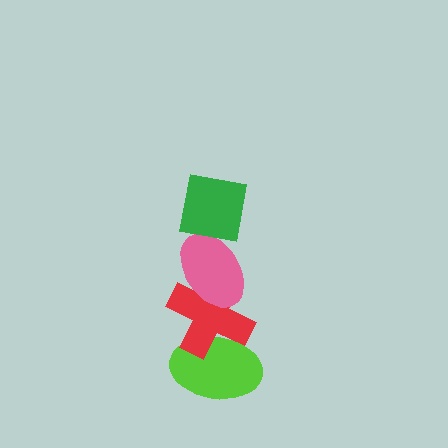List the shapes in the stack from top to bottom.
From top to bottom: the green square, the pink ellipse, the red cross, the lime ellipse.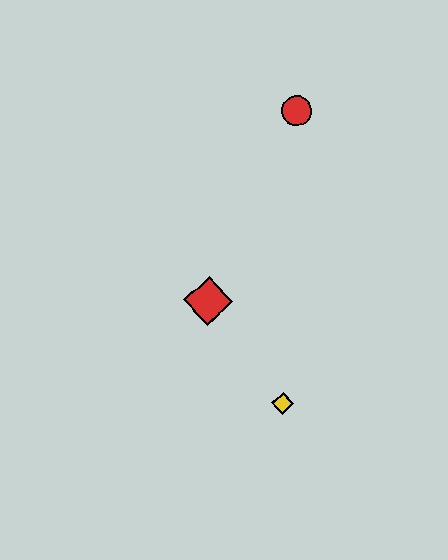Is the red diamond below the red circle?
Yes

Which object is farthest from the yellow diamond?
The red circle is farthest from the yellow diamond.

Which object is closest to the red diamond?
The yellow diamond is closest to the red diamond.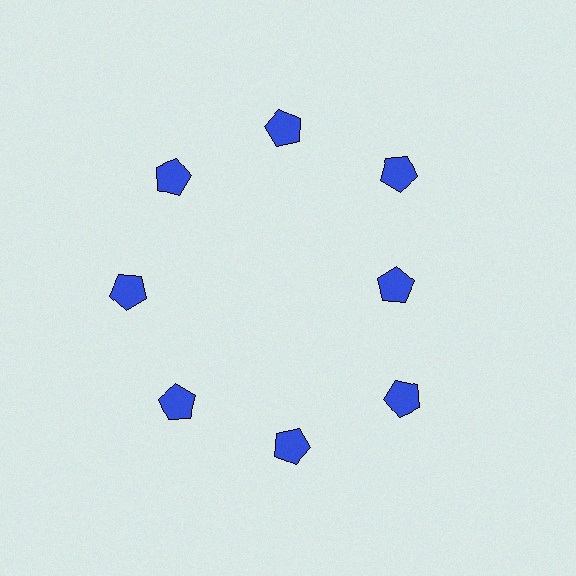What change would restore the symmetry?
The symmetry would be restored by moving it outward, back onto the ring so that all 8 pentagons sit at equal angles and equal distance from the center.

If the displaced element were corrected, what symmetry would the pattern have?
It would have 8-fold rotational symmetry — the pattern would map onto itself every 45 degrees.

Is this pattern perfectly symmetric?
No. The 8 blue pentagons are arranged in a ring, but one element near the 3 o'clock position is pulled inward toward the center, breaking the 8-fold rotational symmetry.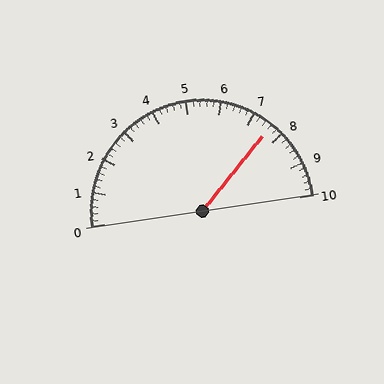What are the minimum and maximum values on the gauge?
The gauge ranges from 0 to 10.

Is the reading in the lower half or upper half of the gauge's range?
The reading is in the upper half of the range (0 to 10).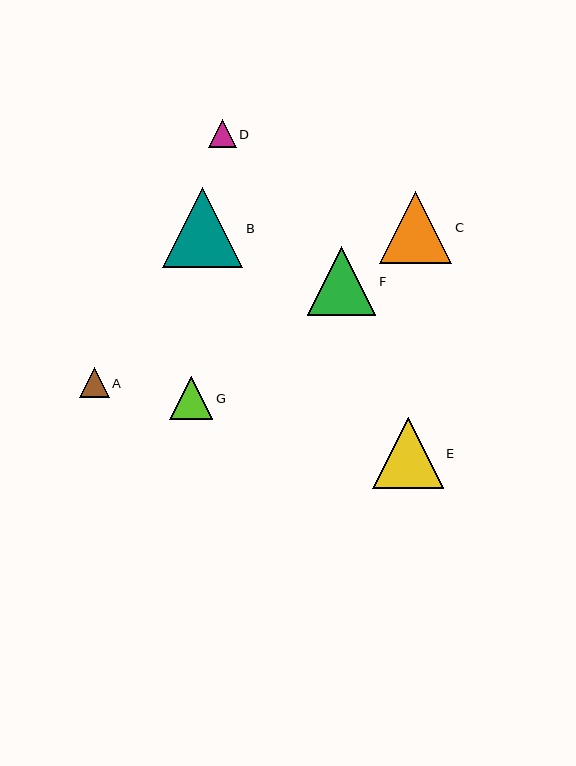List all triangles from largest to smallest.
From largest to smallest: B, C, E, F, G, A, D.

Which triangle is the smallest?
Triangle D is the smallest with a size of approximately 28 pixels.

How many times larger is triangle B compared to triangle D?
Triangle B is approximately 2.9 times the size of triangle D.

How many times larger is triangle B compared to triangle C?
Triangle B is approximately 1.1 times the size of triangle C.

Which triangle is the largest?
Triangle B is the largest with a size of approximately 80 pixels.